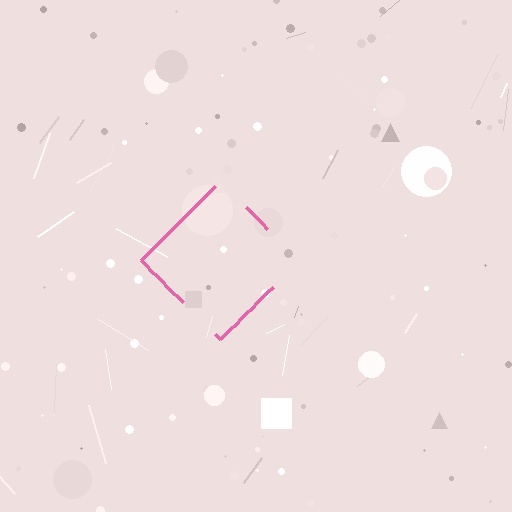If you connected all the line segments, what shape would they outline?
They would outline a diamond.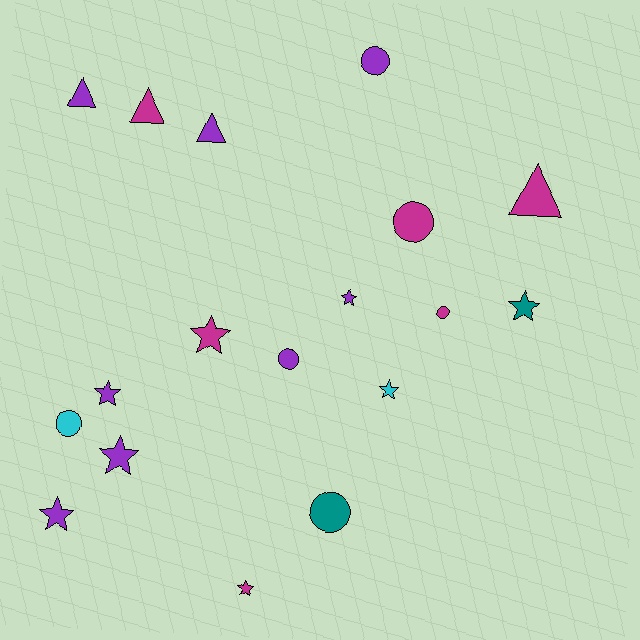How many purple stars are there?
There are 4 purple stars.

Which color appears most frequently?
Purple, with 8 objects.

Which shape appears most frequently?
Star, with 8 objects.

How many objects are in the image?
There are 18 objects.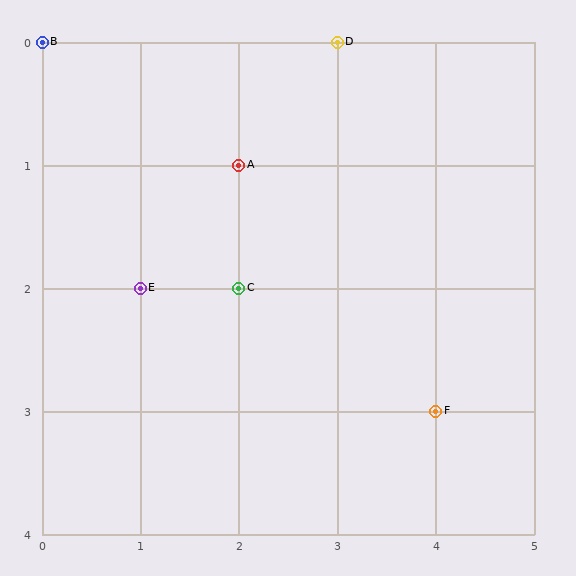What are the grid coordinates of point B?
Point B is at grid coordinates (0, 0).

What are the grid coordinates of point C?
Point C is at grid coordinates (2, 2).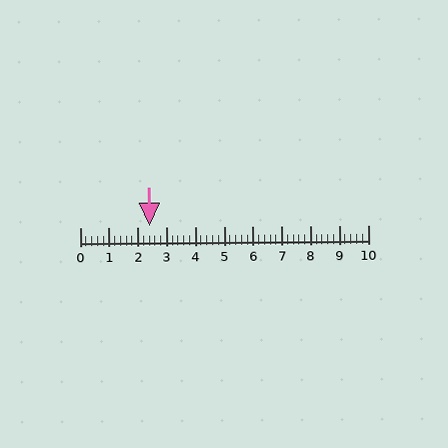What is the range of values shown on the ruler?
The ruler shows values from 0 to 10.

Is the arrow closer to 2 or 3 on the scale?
The arrow is closer to 2.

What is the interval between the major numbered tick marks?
The major tick marks are spaced 1 units apart.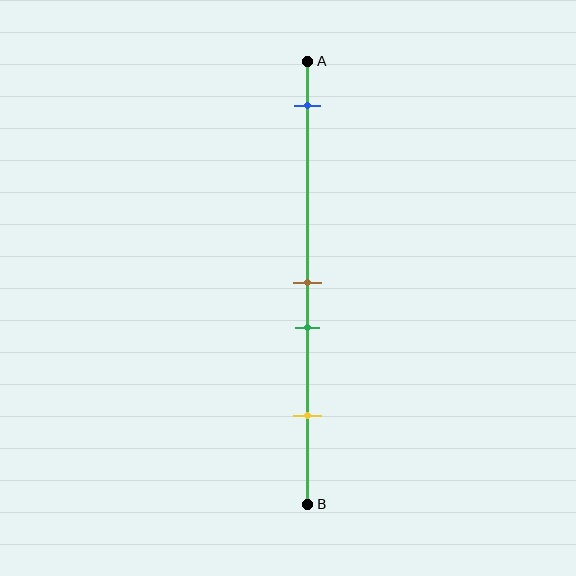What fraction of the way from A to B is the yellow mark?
The yellow mark is approximately 80% (0.8) of the way from A to B.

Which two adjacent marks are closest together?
The brown and green marks are the closest adjacent pair.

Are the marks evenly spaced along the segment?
No, the marks are not evenly spaced.